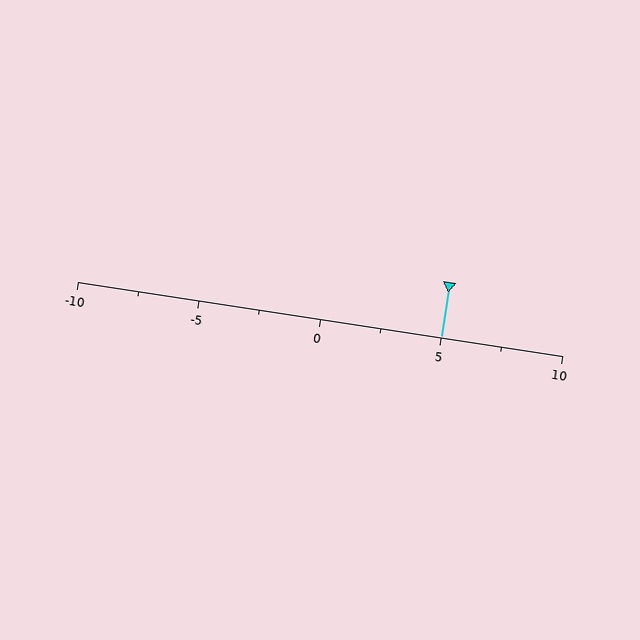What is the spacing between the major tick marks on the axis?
The major ticks are spaced 5 apart.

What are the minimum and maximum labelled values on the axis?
The axis runs from -10 to 10.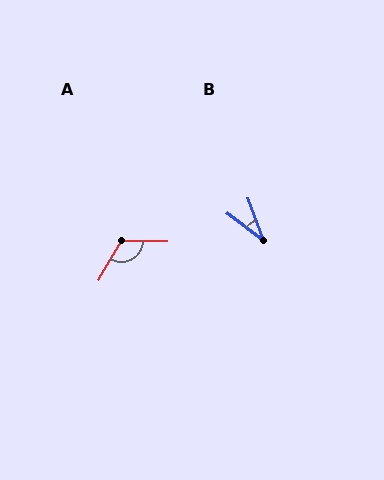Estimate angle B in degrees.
Approximately 32 degrees.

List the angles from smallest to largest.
B (32°), A (119°).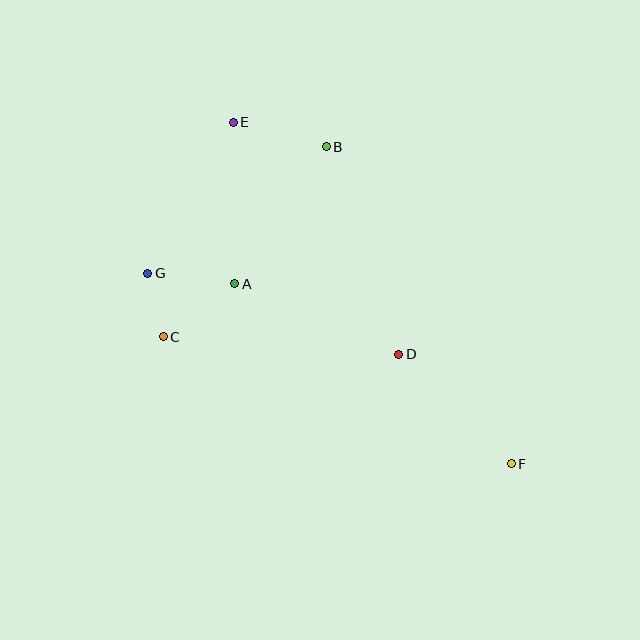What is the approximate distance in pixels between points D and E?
The distance between D and E is approximately 285 pixels.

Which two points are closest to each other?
Points C and G are closest to each other.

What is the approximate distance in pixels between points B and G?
The distance between B and G is approximately 219 pixels.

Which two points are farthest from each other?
Points E and F are farthest from each other.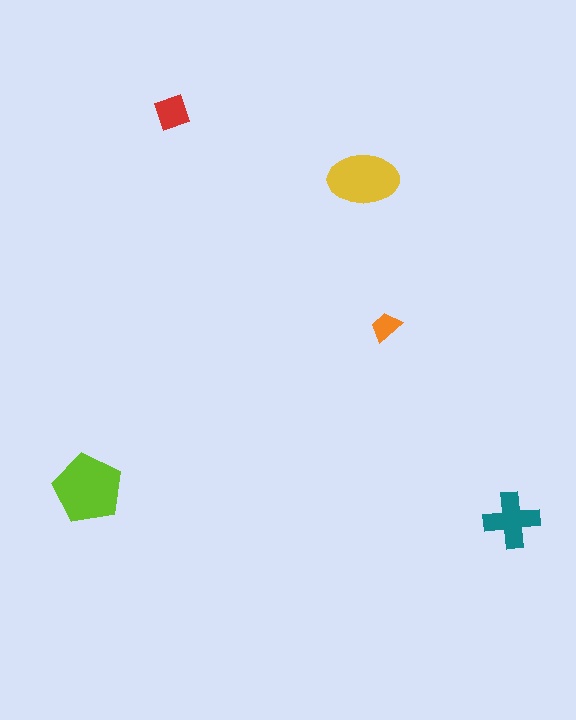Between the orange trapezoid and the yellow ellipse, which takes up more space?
The yellow ellipse.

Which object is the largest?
The lime pentagon.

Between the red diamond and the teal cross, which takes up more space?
The teal cross.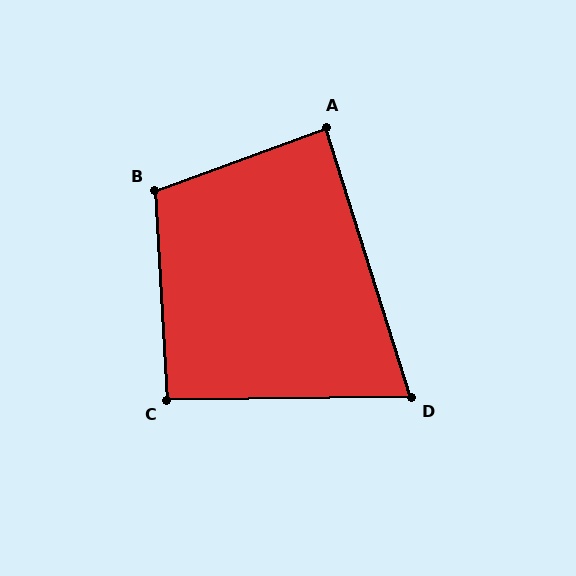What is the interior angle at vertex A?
Approximately 87 degrees (approximately right).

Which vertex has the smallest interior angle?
D, at approximately 73 degrees.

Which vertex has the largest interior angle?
B, at approximately 107 degrees.